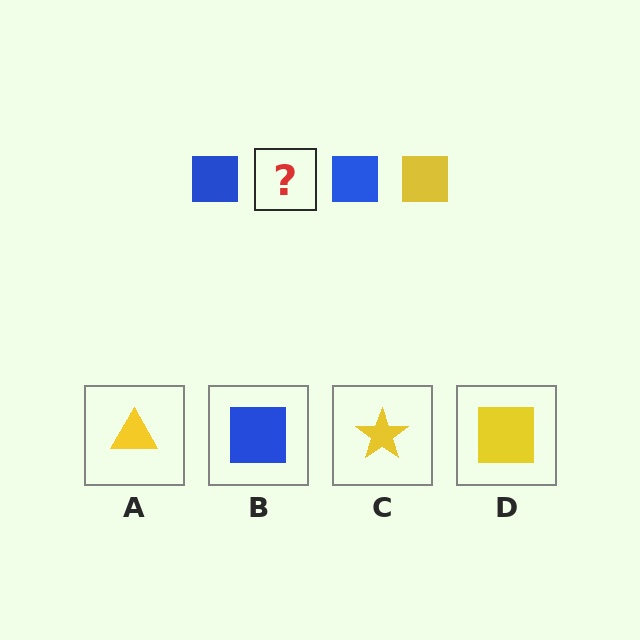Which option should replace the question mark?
Option D.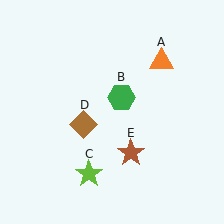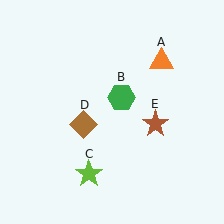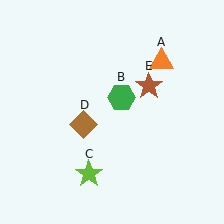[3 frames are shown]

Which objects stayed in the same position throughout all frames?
Orange triangle (object A) and green hexagon (object B) and lime star (object C) and brown diamond (object D) remained stationary.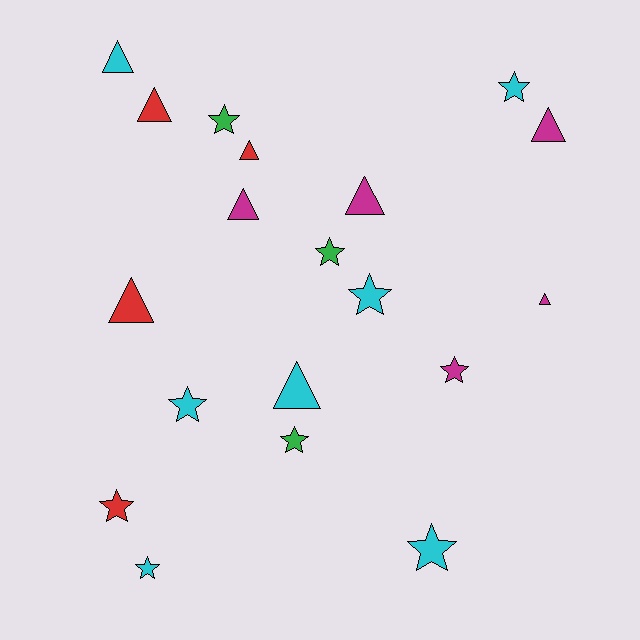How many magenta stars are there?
There is 1 magenta star.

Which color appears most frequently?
Cyan, with 7 objects.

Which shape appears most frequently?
Star, with 10 objects.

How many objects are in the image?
There are 19 objects.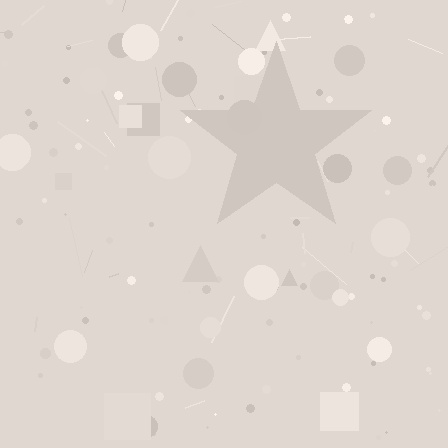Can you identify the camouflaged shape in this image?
The camouflaged shape is a star.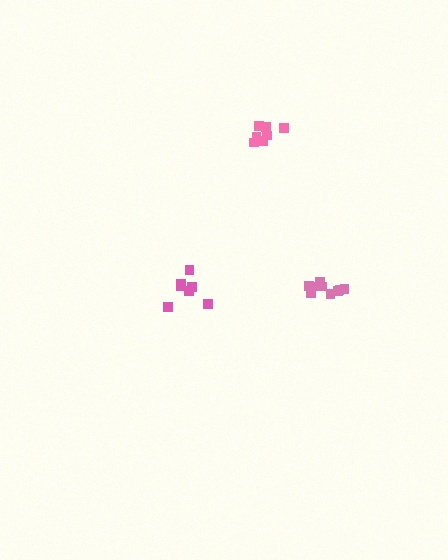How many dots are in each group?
Group 1: 7 dots, Group 2: 7 dots, Group 3: 9 dots (23 total).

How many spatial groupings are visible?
There are 3 spatial groupings.